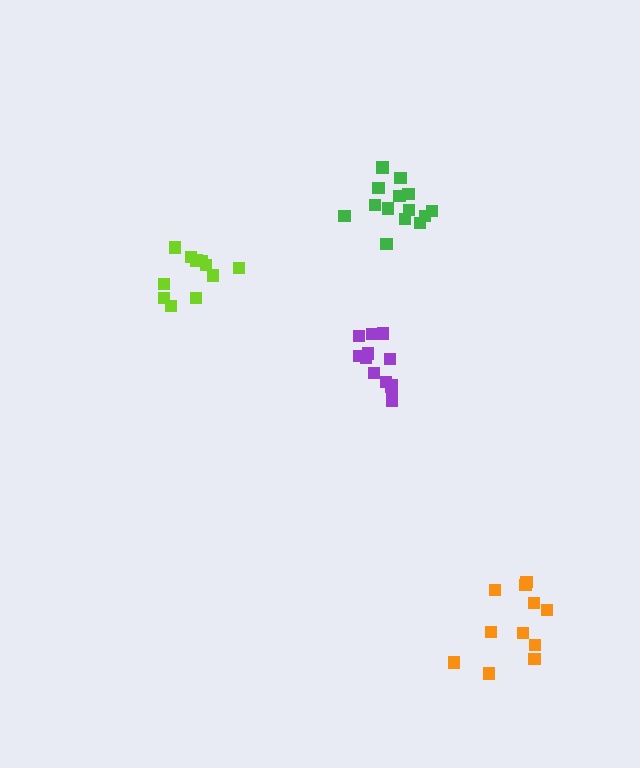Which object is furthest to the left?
The lime cluster is leftmost.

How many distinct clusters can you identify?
There are 4 distinct clusters.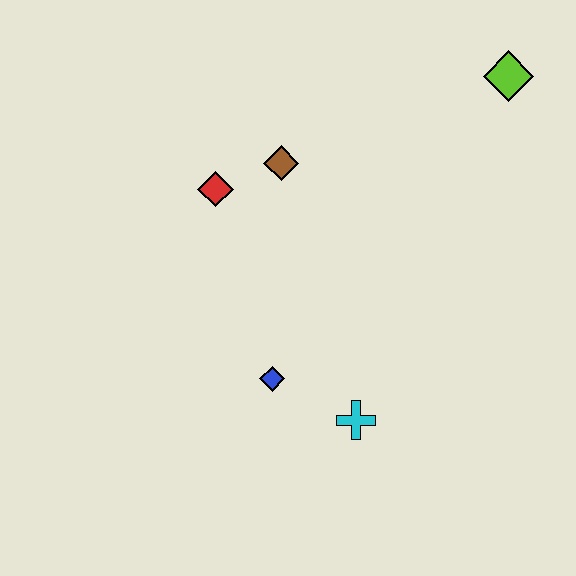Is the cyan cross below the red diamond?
Yes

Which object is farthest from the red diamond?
The lime diamond is farthest from the red diamond.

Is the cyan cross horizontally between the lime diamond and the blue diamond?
Yes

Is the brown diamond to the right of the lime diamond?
No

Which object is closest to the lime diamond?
The brown diamond is closest to the lime diamond.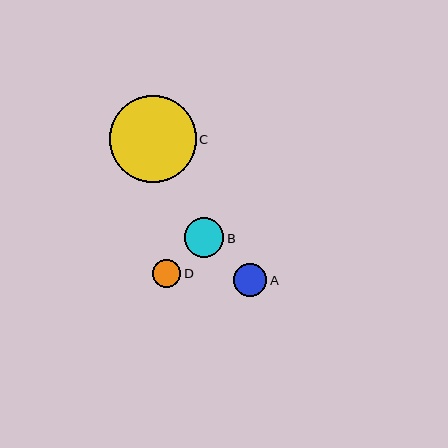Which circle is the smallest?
Circle D is the smallest with a size of approximately 28 pixels.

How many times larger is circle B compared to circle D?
Circle B is approximately 1.4 times the size of circle D.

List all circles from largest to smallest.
From largest to smallest: C, B, A, D.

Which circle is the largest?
Circle C is the largest with a size of approximately 86 pixels.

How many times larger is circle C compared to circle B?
Circle C is approximately 2.2 times the size of circle B.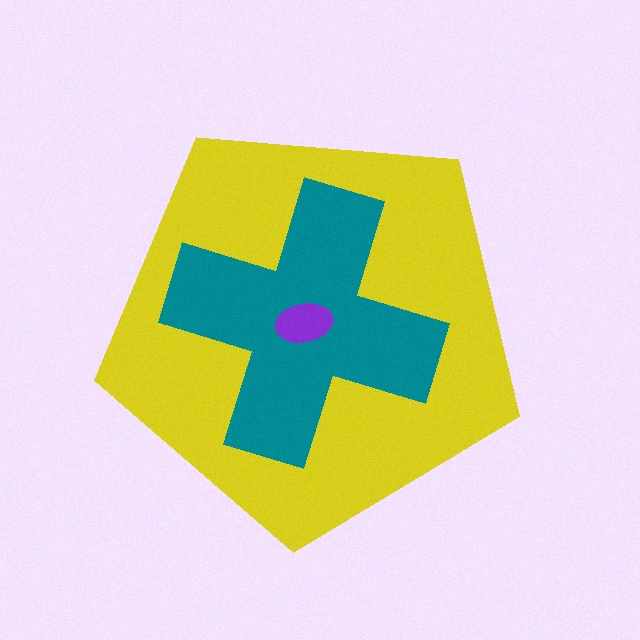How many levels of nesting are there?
3.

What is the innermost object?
The purple ellipse.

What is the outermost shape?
The yellow pentagon.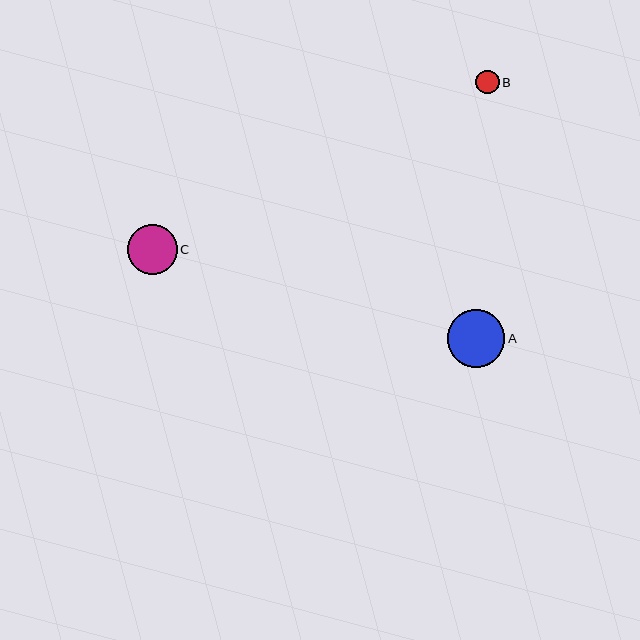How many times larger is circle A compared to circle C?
Circle A is approximately 1.2 times the size of circle C.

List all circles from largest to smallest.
From largest to smallest: A, C, B.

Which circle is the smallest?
Circle B is the smallest with a size of approximately 24 pixels.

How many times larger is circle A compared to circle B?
Circle A is approximately 2.4 times the size of circle B.